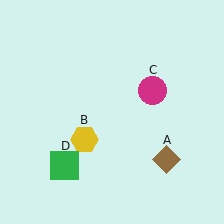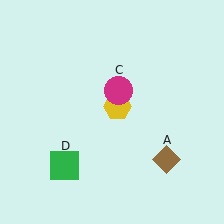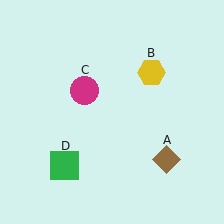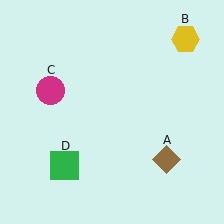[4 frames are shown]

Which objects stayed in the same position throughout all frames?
Brown diamond (object A) and green square (object D) remained stationary.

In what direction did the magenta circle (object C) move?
The magenta circle (object C) moved left.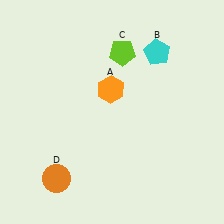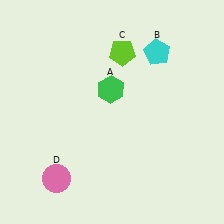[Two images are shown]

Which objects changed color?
A changed from orange to green. D changed from orange to pink.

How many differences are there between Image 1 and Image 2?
There are 2 differences between the two images.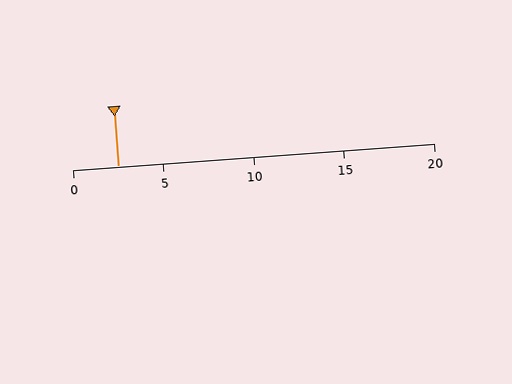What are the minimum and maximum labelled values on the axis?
The axis runs from 0 to 20.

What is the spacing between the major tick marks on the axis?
The major ticks are spaced 5 apart.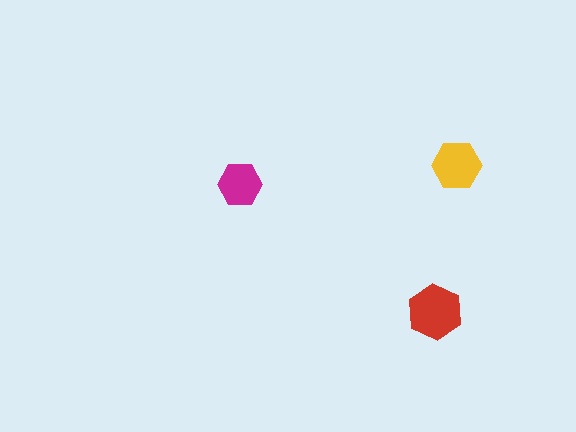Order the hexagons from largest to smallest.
the red one, the yellow one, the magenta one.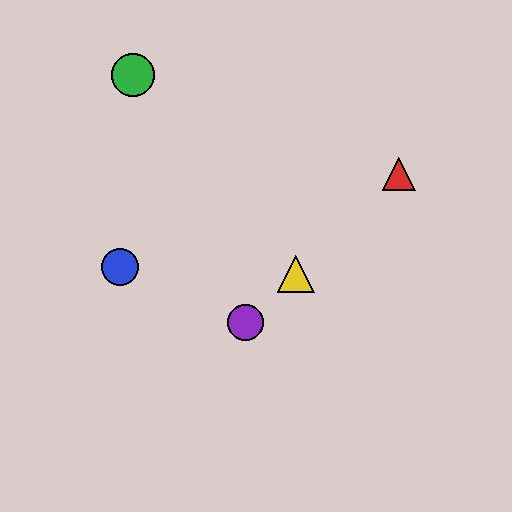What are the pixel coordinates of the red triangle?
The red triangle is at (399, 174).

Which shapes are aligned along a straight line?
The red triangle, the yellow triangle, the purple circle are aligned along a straight line.